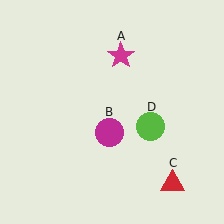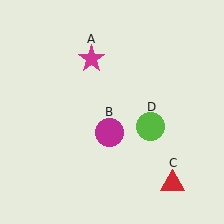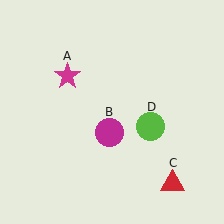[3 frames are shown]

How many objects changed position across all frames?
1 object changed position: magenta star (object A).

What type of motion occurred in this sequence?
The magenta star (object A) rotated counterclockwise around the center of the scene.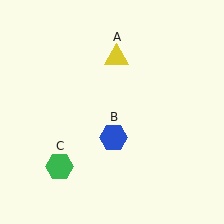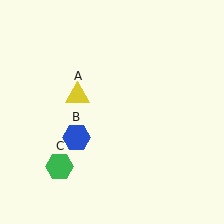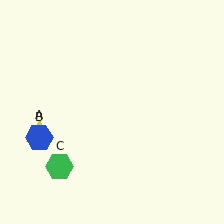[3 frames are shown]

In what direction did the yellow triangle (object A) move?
The yellow triangle (object A) moved down and to the left.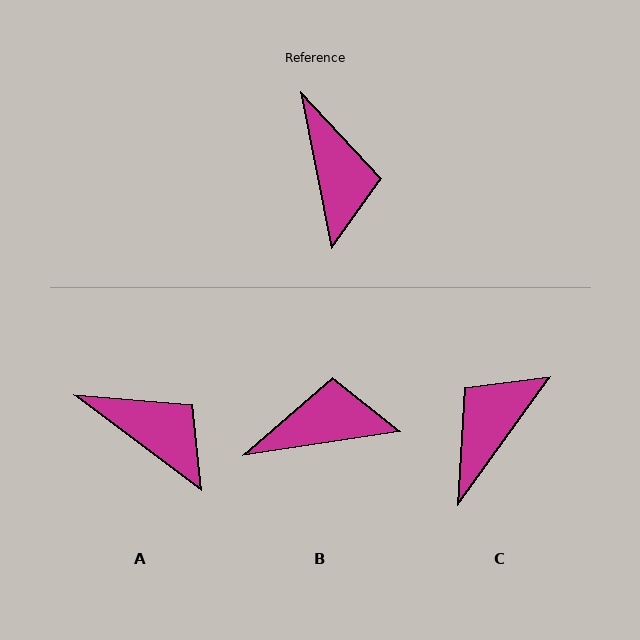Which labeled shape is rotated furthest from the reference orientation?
C, about 133 degrees away.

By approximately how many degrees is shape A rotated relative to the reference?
Approximately 42 degrees counter-clockwise.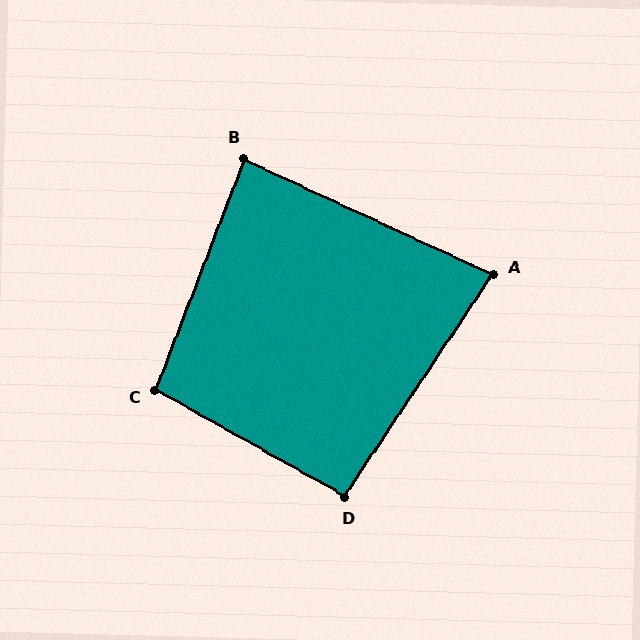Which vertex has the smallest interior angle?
A, at approximately 81 degrees.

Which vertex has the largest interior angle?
C, at approximately 99 degrees.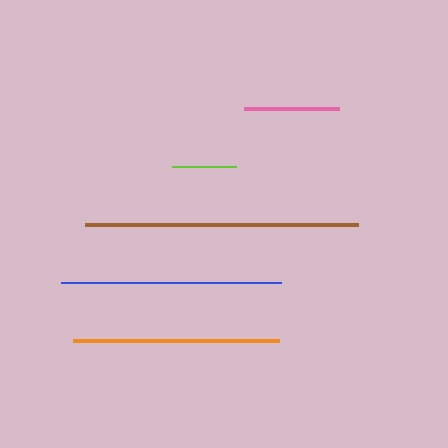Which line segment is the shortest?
The lime line is the shortest at approximately 64 pixels.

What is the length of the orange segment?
The orange segment is approximately 206 pixels long.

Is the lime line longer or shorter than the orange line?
The orange line is longer than the lime line.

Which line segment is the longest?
The brown line is the longest at approximately 273 pixels.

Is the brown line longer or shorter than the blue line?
The brown line is longer than the blue line.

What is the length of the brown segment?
The brown segment is approximately 273 pixels long.